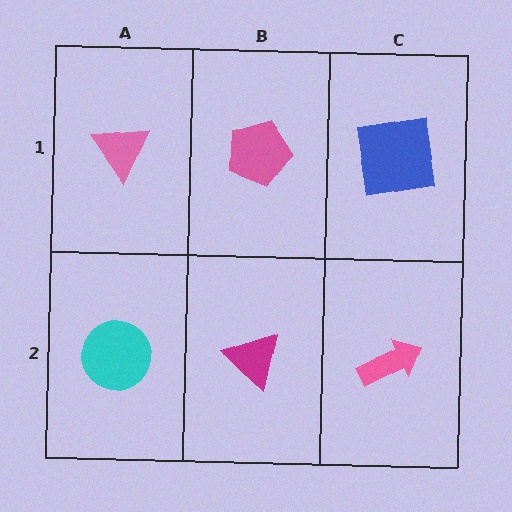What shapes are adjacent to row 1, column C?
A pink arrow (row 2, column C), a pink pentagon (row 1, column B).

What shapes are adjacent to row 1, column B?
A magenta triangle (row 2, column B), a pink triangle (row 1, column A), a blue square (row 1, column C).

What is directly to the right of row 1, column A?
A pink pentagon.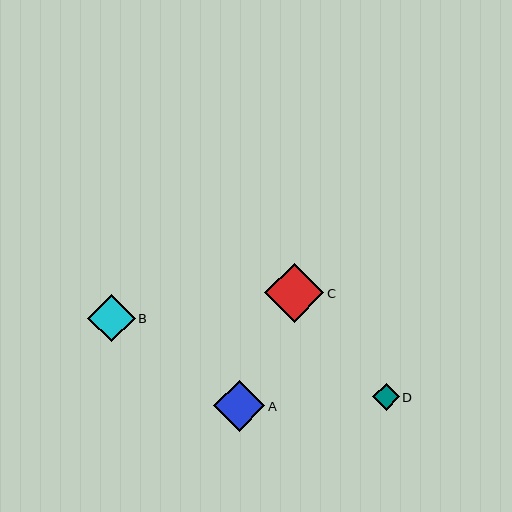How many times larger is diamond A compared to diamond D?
Diamond A is approximately 1.9 times the size of diamond D.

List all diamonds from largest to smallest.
From largest to smallest: C, A, B, D.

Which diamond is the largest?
Diamond C is the largest with a size of approximately 59 pixels.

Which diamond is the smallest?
Diamond D is the smallest with a size of approximately 27 pixels.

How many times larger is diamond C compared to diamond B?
Diamond C is approximately 1.2 times the size of diamond B.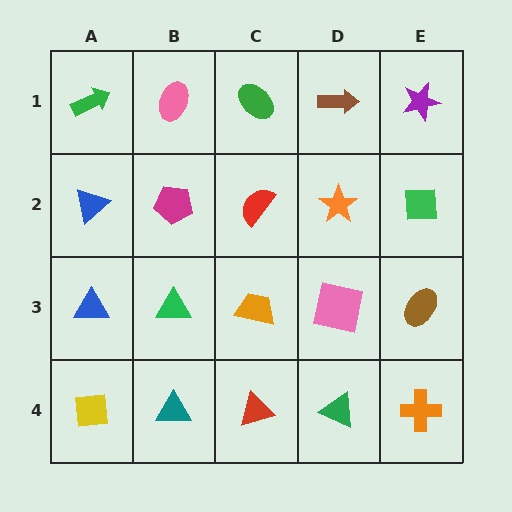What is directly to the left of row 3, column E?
A pink square.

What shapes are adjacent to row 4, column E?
A brown ellipse (row 3, column E), a green triangle (row 4, column D).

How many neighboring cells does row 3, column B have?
4.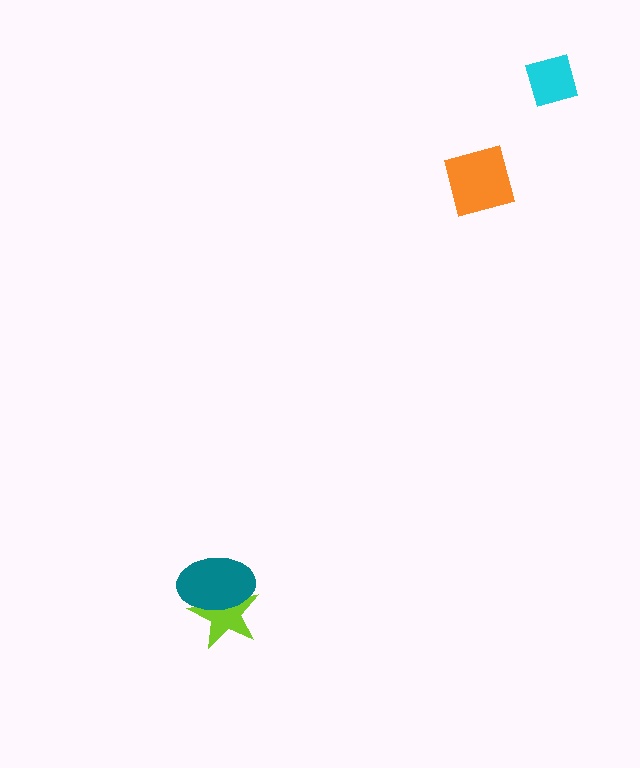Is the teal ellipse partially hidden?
No, no other shape covers it.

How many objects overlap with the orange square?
0 objects overlap with the orange square.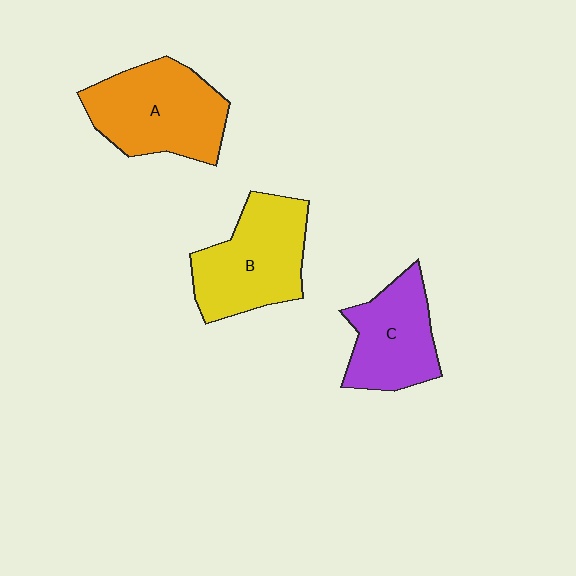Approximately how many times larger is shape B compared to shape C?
Approximately 1.2 times.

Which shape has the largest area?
Shape A (orange).